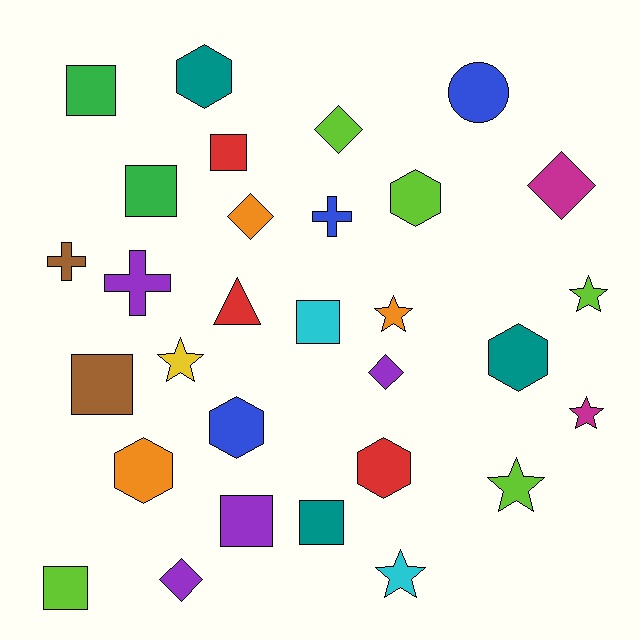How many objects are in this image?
There are 30 objects.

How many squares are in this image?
There are 8 squares.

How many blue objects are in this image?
There are 3 blue objects.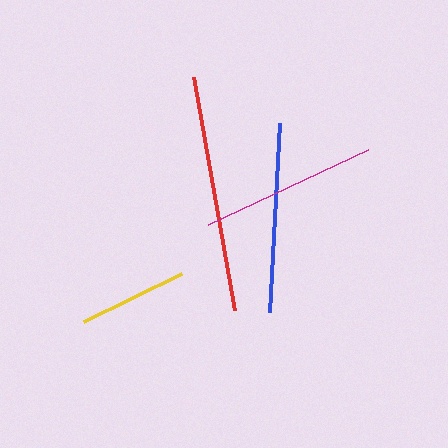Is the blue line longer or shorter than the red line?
The red line is longer than the blue line.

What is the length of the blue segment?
The blue segment is approximately 190 pixels long.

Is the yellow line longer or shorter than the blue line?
The blue line is longer than the yellow line.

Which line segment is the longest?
The red line is the longest at approximately 237 pixels.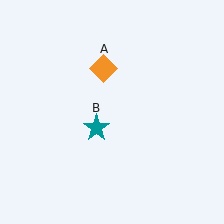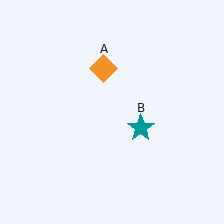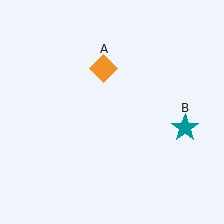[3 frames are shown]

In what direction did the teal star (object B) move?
The teal star (object B) moved right.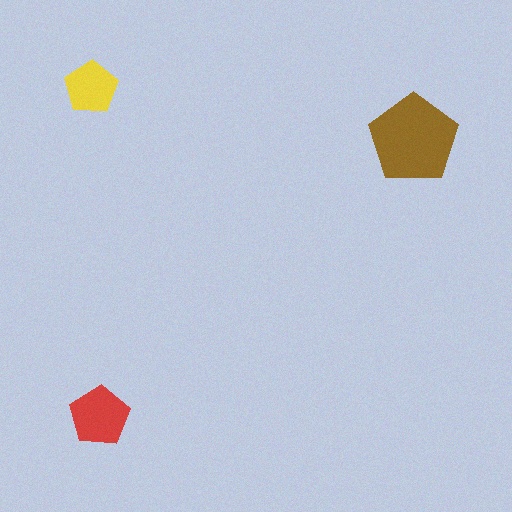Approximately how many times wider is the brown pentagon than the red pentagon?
About 1.5 times wider.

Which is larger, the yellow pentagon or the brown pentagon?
The brown one.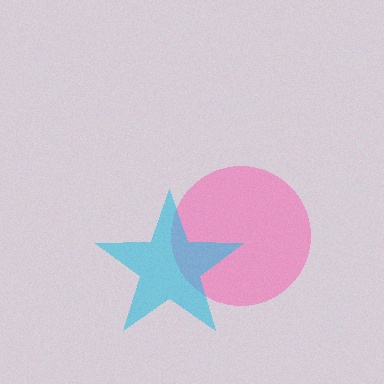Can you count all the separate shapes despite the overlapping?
Yes, there are 2 separate shapes.